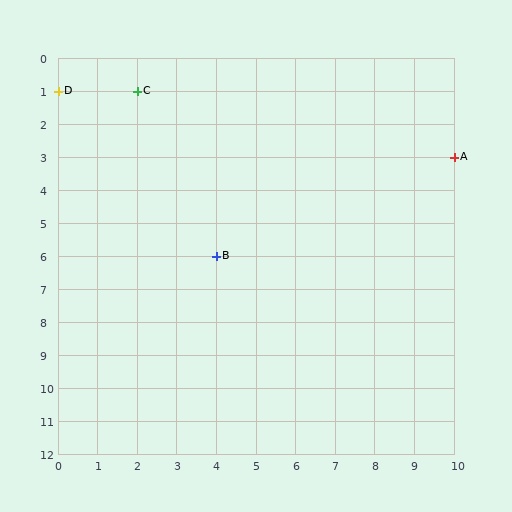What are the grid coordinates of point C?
Point C is at grid coordinates (2, 1).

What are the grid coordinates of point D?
Point D is at grid coordinates (0, 1).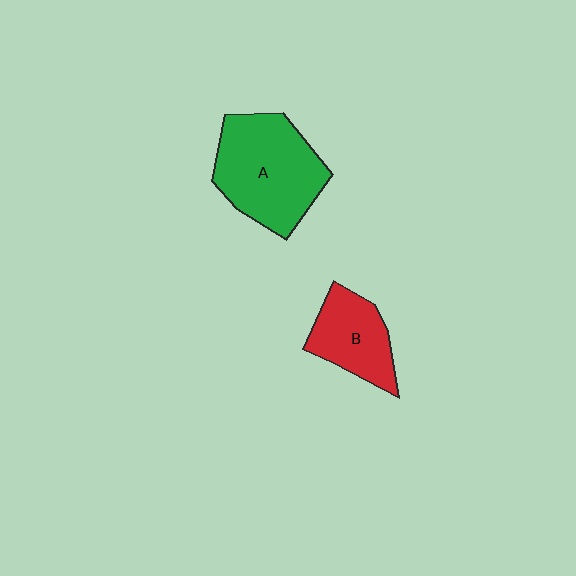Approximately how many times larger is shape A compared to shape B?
Approximately 1.7 times.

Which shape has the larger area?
Shape A (green).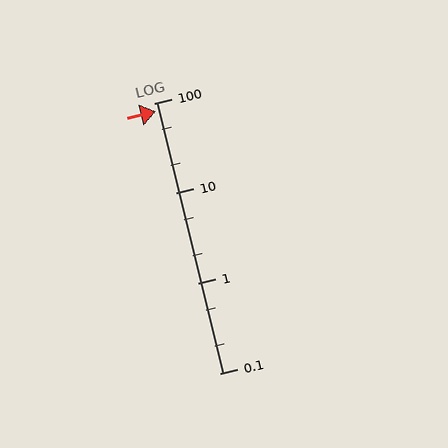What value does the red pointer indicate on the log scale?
The pointer indicates approximately 80.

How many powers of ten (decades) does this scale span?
The scale spans 3 decades, from 0.1 to 100.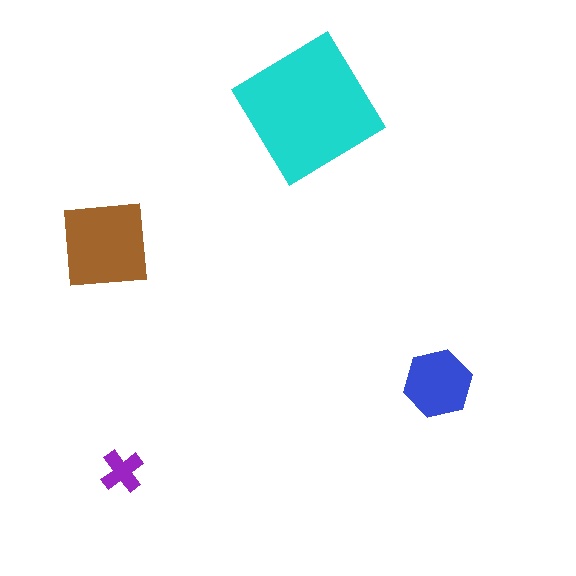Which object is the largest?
The cyan diamond.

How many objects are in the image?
There are 4 objects in the image.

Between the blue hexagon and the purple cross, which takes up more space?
The blue hexagon.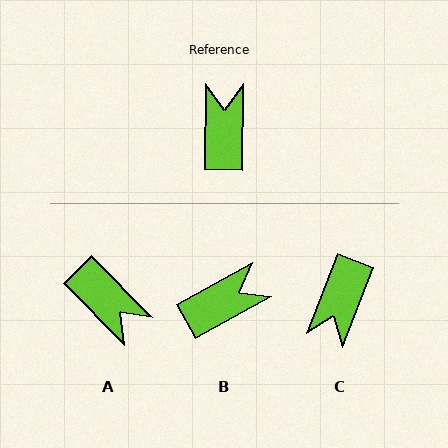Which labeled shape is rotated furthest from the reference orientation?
C, about 159 degrees away.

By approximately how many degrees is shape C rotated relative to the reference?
Approximately 159 degrees counter-clockwise.